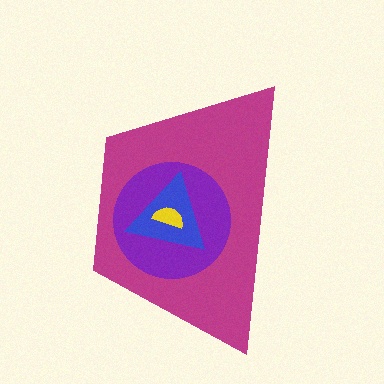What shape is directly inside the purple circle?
The blue triangle.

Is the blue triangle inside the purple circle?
Yes.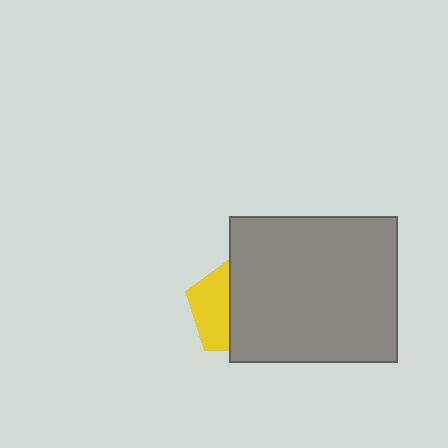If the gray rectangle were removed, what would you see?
You would see the complete yellow pentagon.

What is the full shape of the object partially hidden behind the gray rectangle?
The partially hidden object is a yellow pentagon.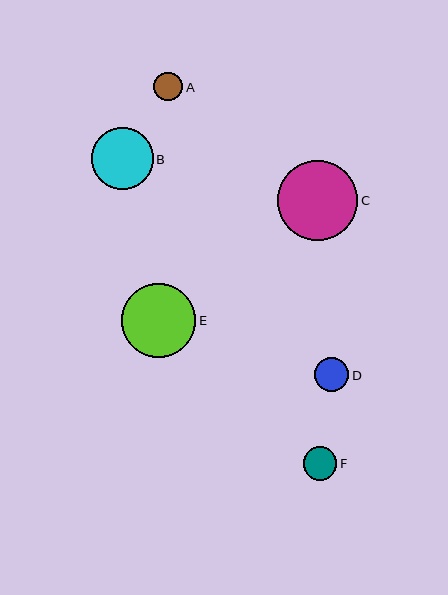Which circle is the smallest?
Circle A is the smallest with a size of approximately 29 pixels.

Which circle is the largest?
Circle C is the largest with a size of approximately 80 pixels.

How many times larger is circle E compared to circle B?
Circle E is approximately 1.2 times the size of circle B.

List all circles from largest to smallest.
From largest to smallest: C, E, B, D, F, A.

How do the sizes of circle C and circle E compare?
Circle C and circle E are approximately the same size.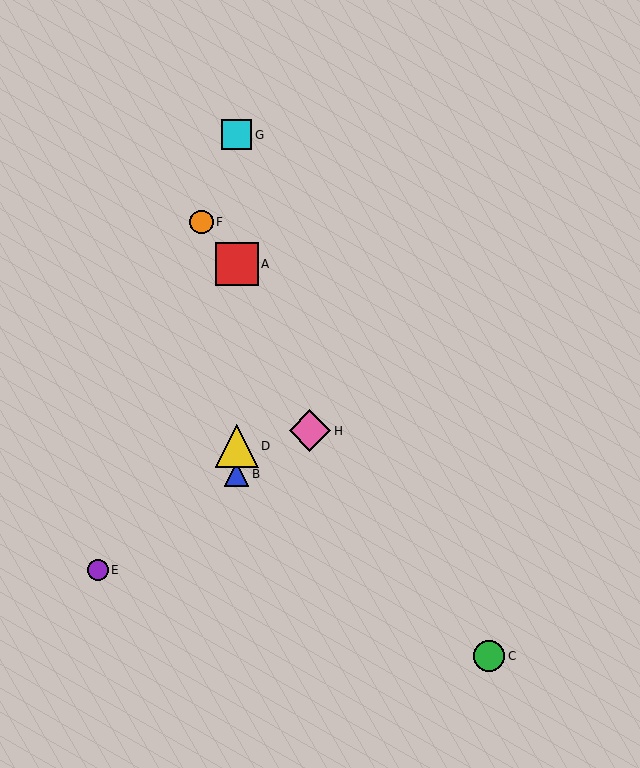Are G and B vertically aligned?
Yes, both are at x≈237.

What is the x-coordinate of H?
Object H is at x≈310.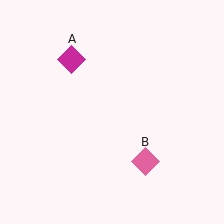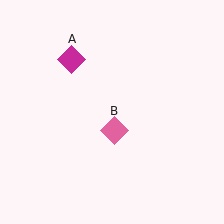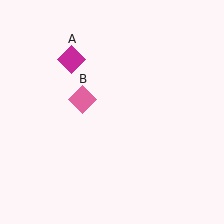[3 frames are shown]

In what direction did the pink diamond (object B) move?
The pink diamond (object B) moved up and to the left.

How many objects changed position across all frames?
1 object changed position: pink diamond (object B).